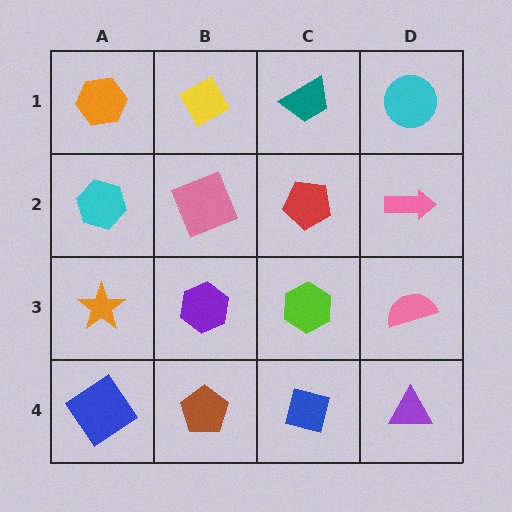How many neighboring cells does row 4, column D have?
2.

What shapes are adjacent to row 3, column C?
A red pentagon (row 2, column C), a blue square (row 4, column C), a purple hexagon (row 3, column B), a pink semicircle (row 3, column D).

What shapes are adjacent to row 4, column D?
A pink semicircle (row 3, column D), a blue square (row 4, column C).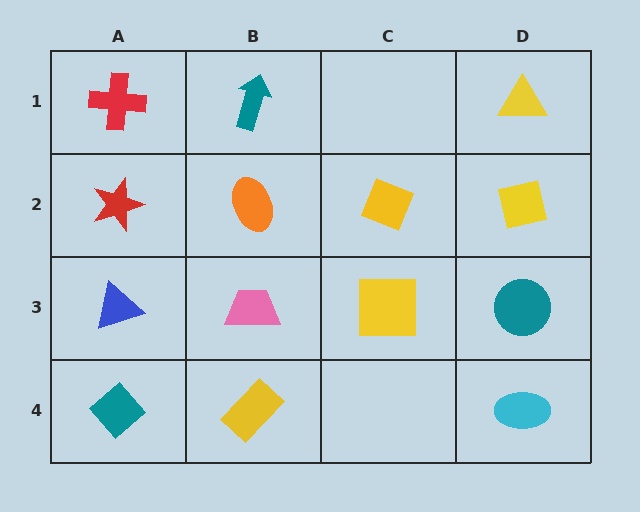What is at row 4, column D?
A cyan ellipse.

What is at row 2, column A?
A red star.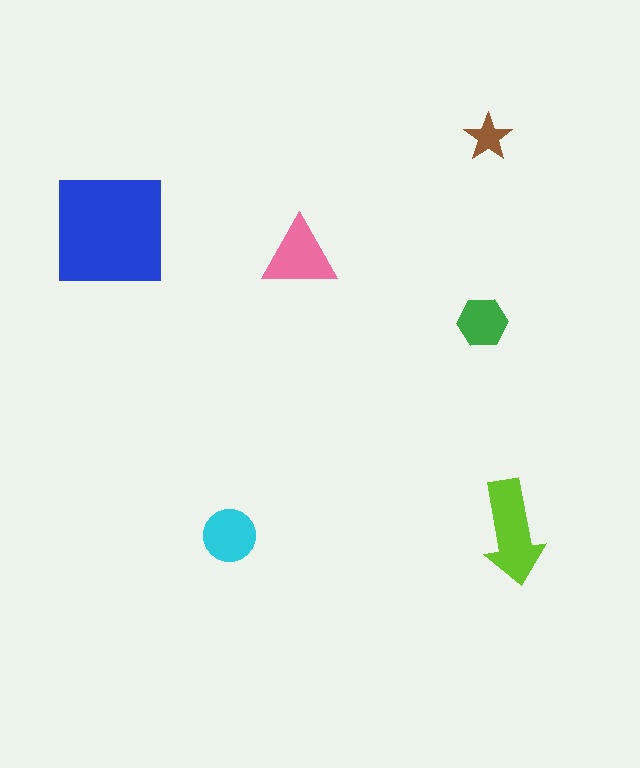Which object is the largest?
The blue square.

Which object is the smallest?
The brown star.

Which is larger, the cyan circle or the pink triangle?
The pink triangle.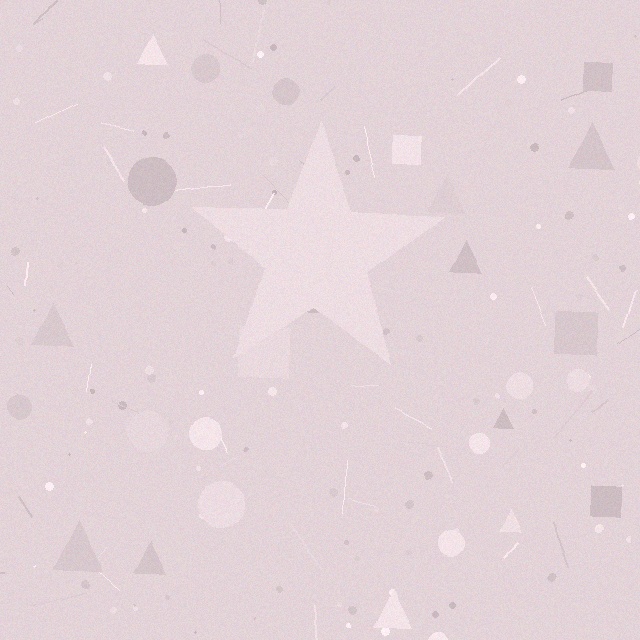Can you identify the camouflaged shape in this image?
The camouflaged shape is a star.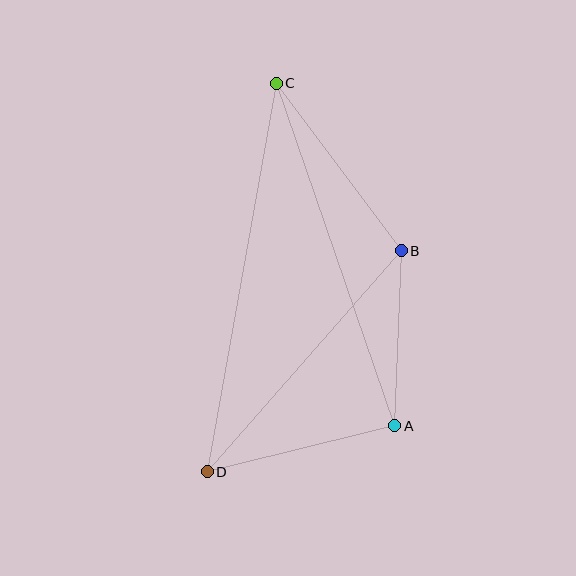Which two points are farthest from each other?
Points C and D are farthest from each other.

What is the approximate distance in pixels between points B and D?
The distance between B and D is approximately 294 pixels.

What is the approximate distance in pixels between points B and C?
The distance between B and C is approximately 209 pixels.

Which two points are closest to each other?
Points A and B are closest to each other.